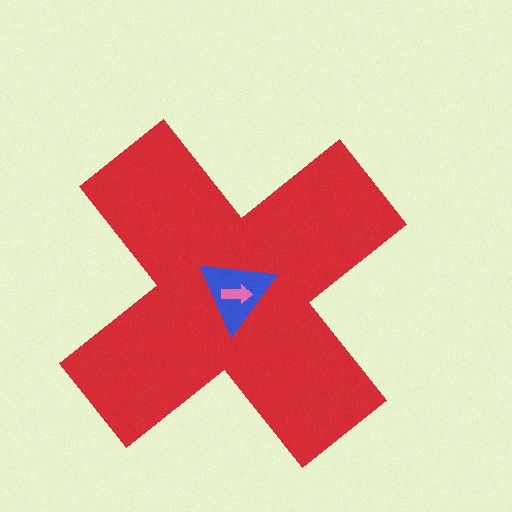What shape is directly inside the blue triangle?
The pink arrow.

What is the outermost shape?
The red cross.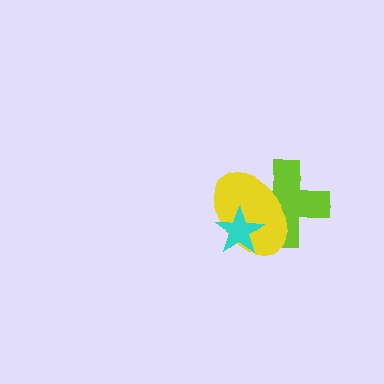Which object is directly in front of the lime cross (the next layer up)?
The yellow ellipse is directly in front of the lime cross.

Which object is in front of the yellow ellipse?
The cyan star is in front of the yellow ellipse.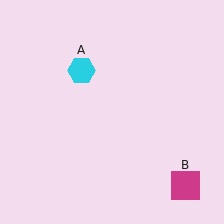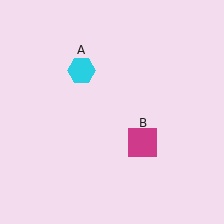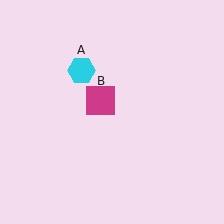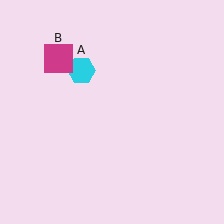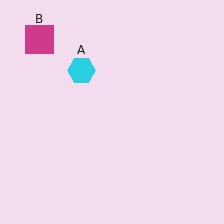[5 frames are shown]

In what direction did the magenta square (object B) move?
The magenta square (object B) moved up and to the left.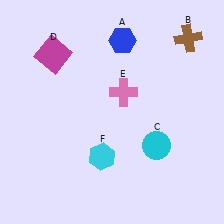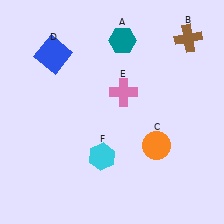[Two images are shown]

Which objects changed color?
A changed from blue to teal. C changed from cyan to orange. D changed from magenta to blue.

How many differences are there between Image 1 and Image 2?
There are 3 differences between the two images.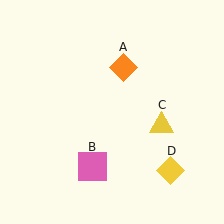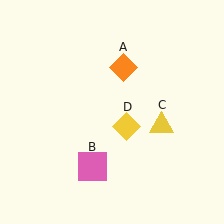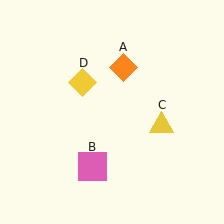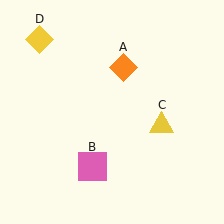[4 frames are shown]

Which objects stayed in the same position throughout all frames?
Orange diamond (object A) and pink square (object B) and yellow triangle (object C) remained stationary.